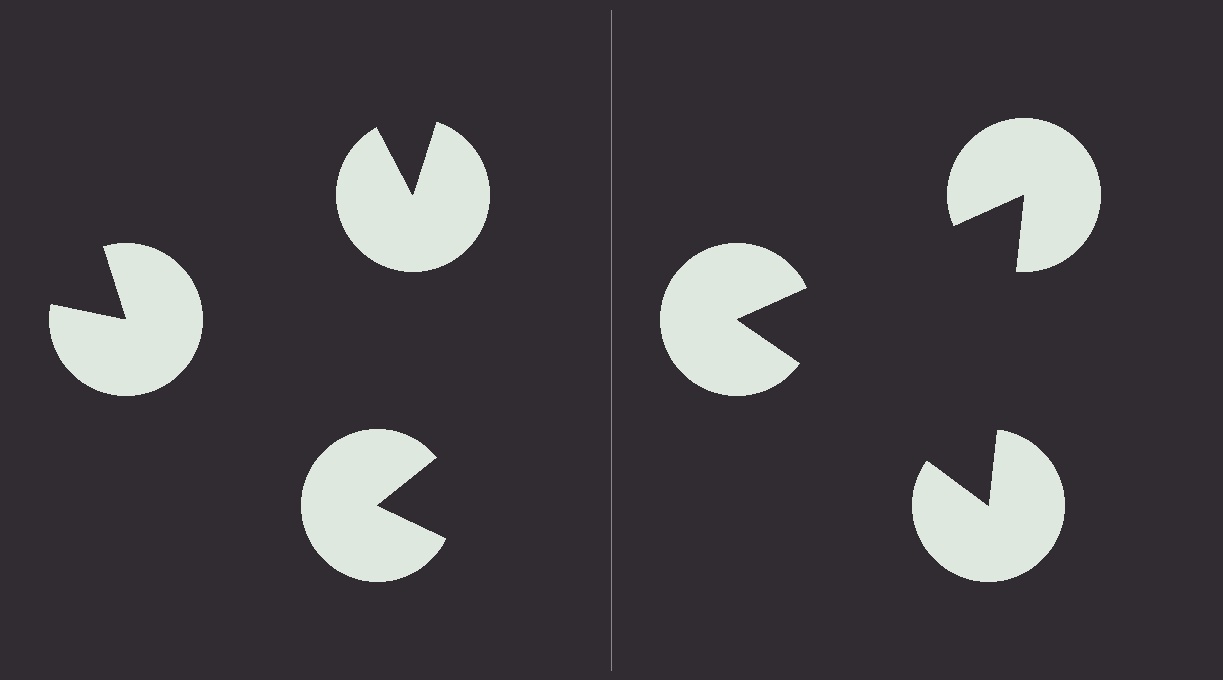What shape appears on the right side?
An illusory triangle.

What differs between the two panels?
The pac-man discs are positioned identically on both sides; only the wedge orientations differ. On the right they align to a triangle; on the left they are misaligned.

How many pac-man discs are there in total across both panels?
6 — 3 on each side.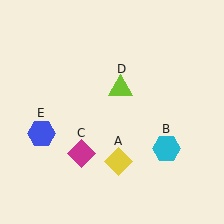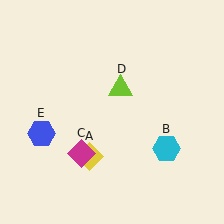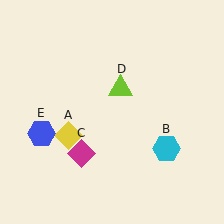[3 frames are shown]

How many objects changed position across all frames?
1 object changed position: yellow diamond (object A).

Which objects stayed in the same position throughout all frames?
Cyan hexagon (object B) and magenta diamond (object C) and lime triangle (object D) and blue hexagon (object E) remained stationary.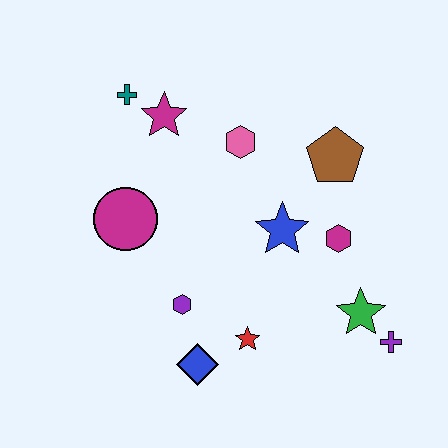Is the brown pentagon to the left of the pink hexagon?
No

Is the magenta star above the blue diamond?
Yes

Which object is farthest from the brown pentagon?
The blue diamond is farthest from the brown pentagon.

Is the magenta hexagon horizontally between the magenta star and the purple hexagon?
No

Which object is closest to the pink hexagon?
The magenta star is closest to the pink hexagon.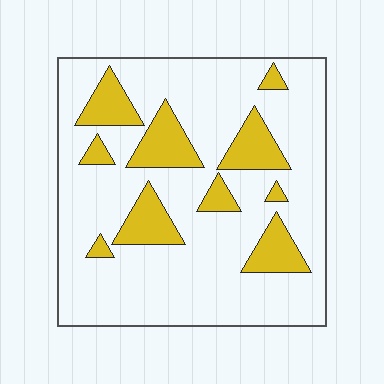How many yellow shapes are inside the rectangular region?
10.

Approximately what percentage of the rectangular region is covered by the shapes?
Approximately 20%.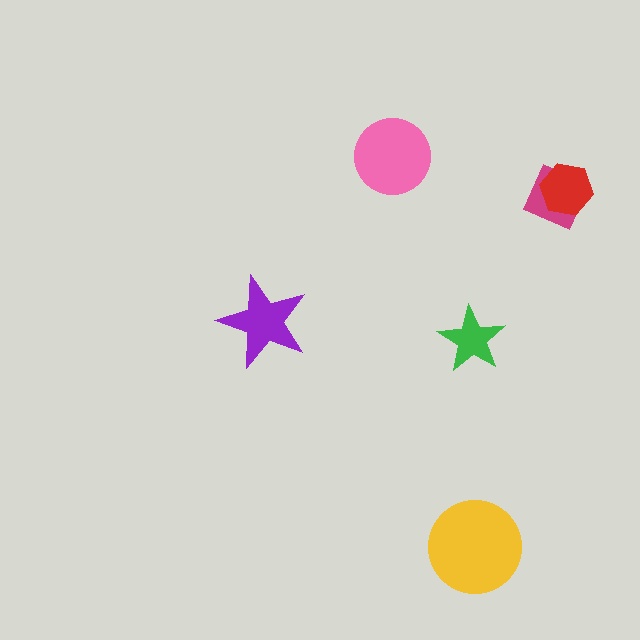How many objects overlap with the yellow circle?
0 objects overlap with the yellow circle.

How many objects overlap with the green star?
0 objects overlap with the green star.